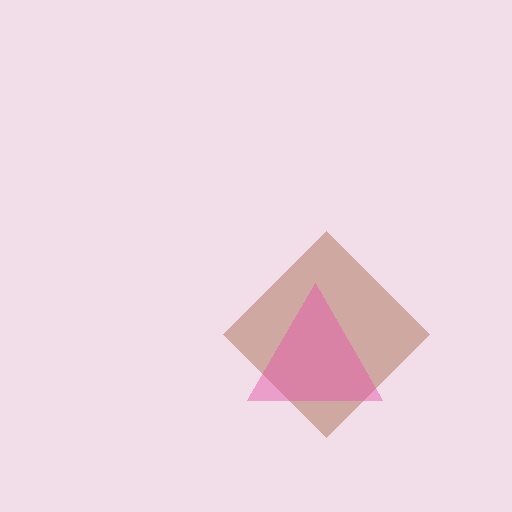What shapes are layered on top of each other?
The layered shapes are: a brown diamond, a pink triangle.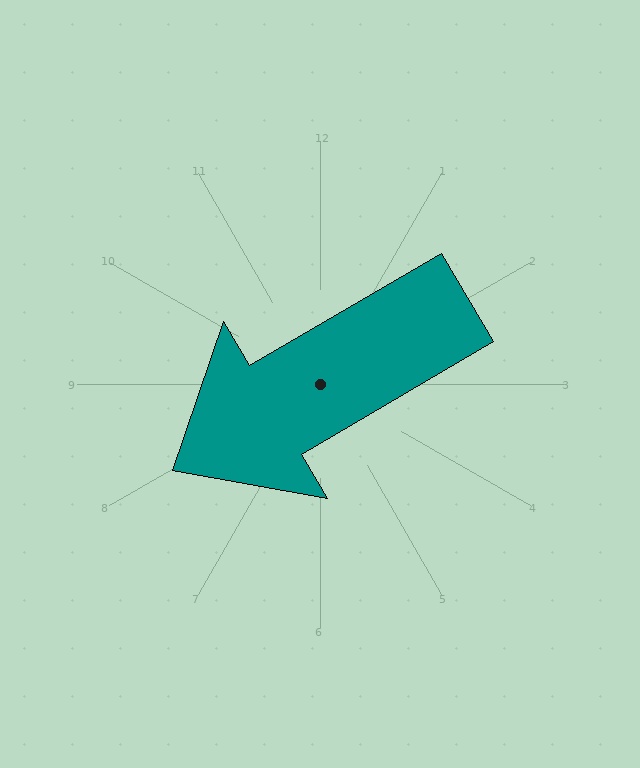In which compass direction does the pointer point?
Southwest.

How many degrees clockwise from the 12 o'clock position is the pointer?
Approximately 240 degrees.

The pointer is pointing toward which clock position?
Roughly 8 o'clock.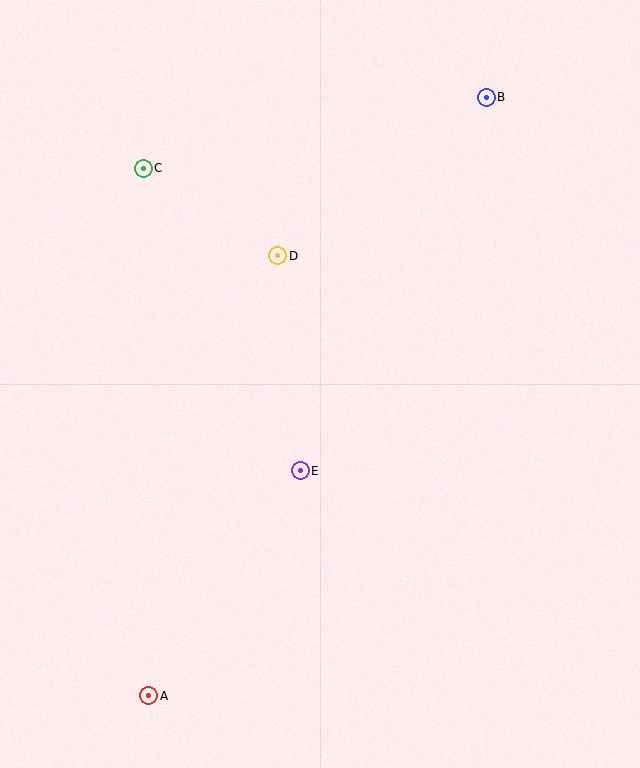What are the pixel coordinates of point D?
Point D is at (278, 256).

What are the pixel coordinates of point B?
Point B is at (486, 97).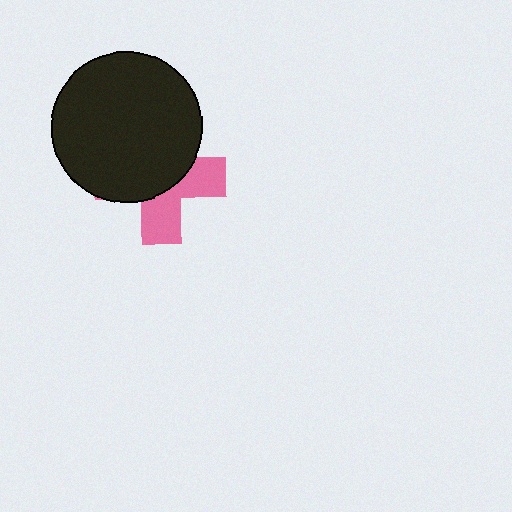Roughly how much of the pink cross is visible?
A small part of it is visible (roughly 40%).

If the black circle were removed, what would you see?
You would see the complete pink cross.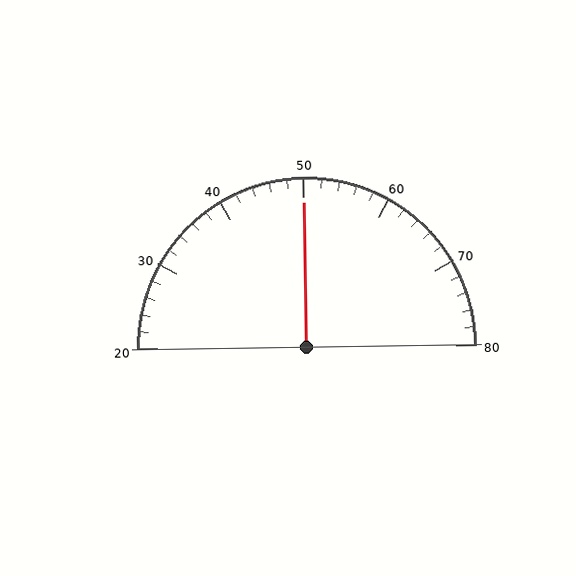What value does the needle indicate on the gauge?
The needle indicates approximately 50.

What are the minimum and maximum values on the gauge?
The gauge ranges from 20 to 80.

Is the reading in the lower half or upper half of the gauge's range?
The reading is in the upper half of the range (20 to 80).